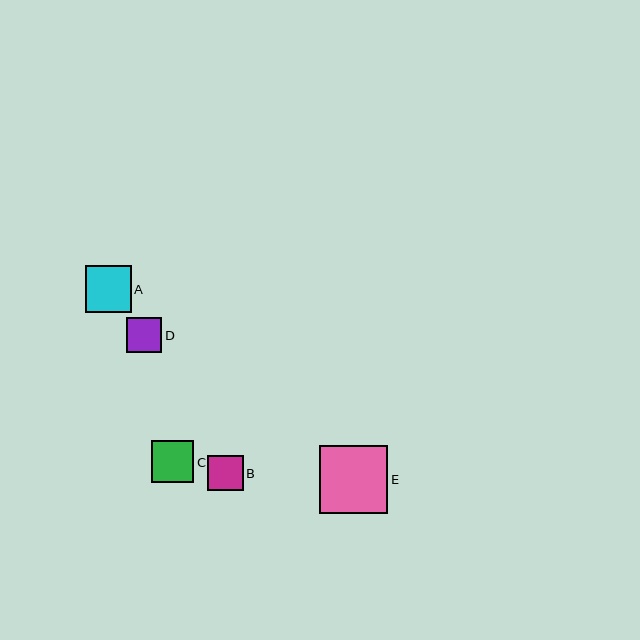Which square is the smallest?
Square B is the smallest with a size of approximately 35 pixels.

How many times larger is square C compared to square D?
Square C is approximately 1.2 times the size of square D.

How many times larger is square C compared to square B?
Square C is approximately 1.2 times the size of square B.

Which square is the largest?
Square E is the largest with a size of approximately 68 pixels.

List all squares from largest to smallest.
From largest to smallest: E, A, C, D, B.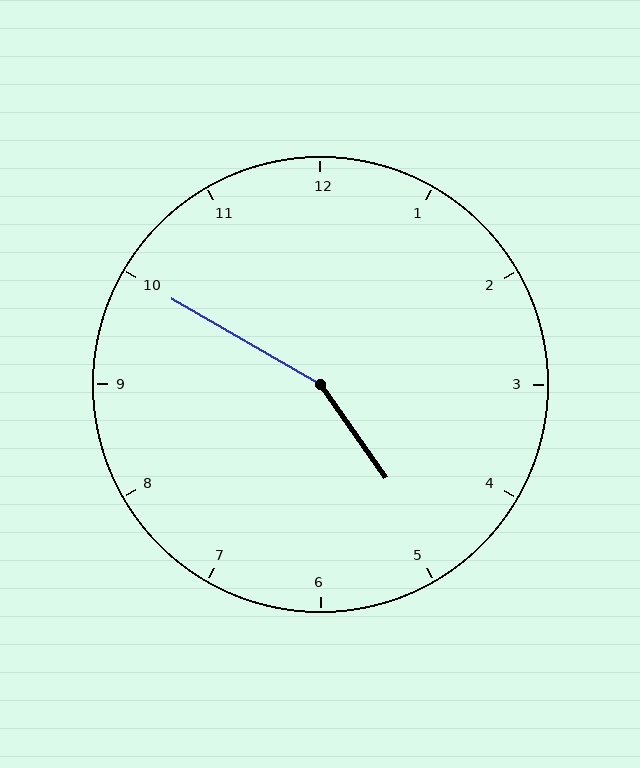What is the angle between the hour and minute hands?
Approximately 155 degrees.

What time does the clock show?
4:50.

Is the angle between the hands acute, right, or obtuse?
It is obtuse.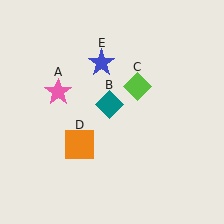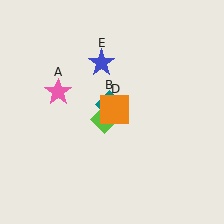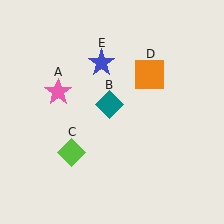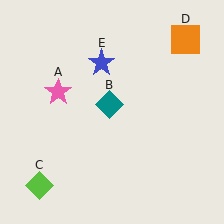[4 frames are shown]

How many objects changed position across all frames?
2 objects changed position: lime diamond (object C), orange square (object D).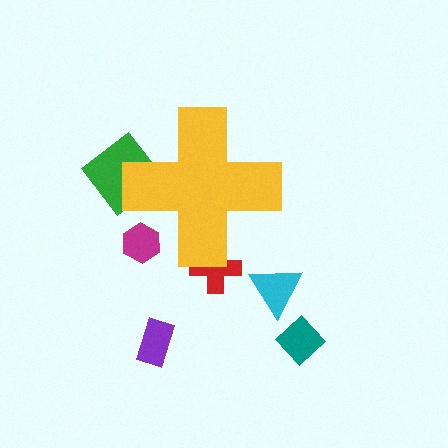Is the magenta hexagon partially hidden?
Yes, the magenta hexagon is partially hidden behind the yellow cross.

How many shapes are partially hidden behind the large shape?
3 shapes are partially hidden.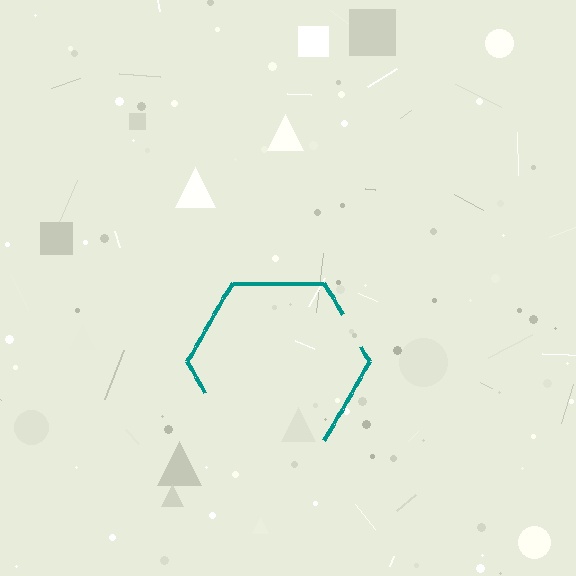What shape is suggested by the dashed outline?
The dashed outline suggests a hexagon.